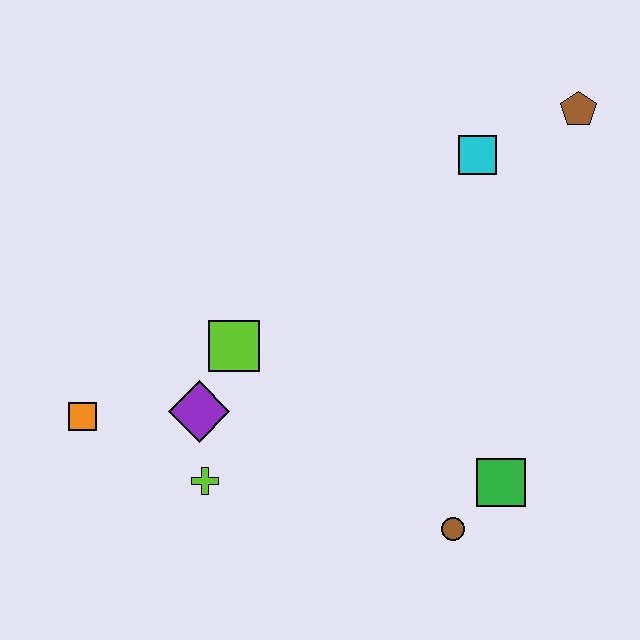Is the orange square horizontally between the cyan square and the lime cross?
No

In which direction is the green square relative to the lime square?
The green square is to the right of the lime square.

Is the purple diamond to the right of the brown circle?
No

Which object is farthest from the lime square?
The brown pentagon is farthest from the lime square.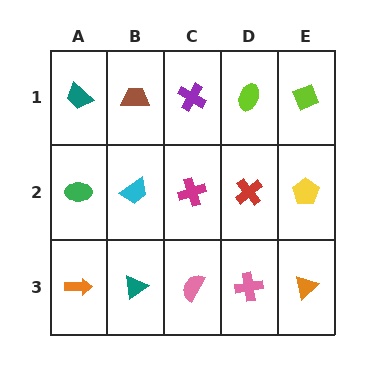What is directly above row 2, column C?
A purple cross.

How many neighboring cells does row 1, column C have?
3.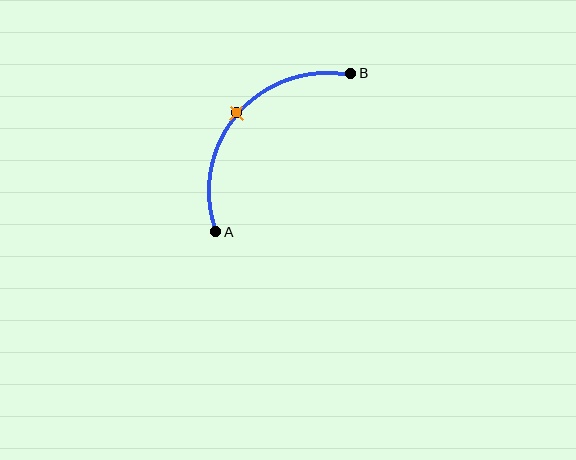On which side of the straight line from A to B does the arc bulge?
The arc bulges above and to the left of the straight line connecting A and B.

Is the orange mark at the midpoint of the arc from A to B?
Yes. The orange mark lies on the arc at equal arc-length from both A and B — it is the arc midpoint.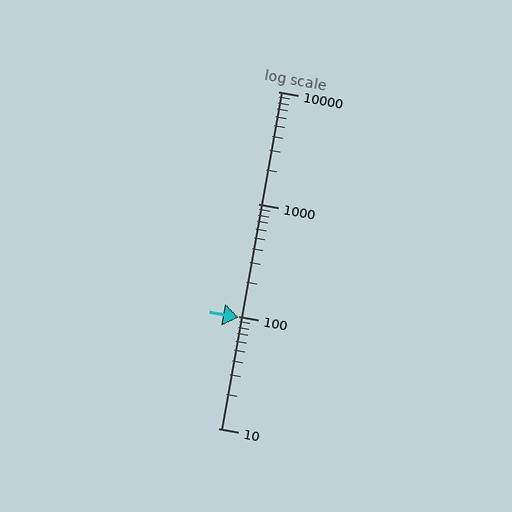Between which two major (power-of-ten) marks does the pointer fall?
The pointer is between 10 and 100.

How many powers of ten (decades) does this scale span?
The scale spans 3 decades, from 10 to 10000.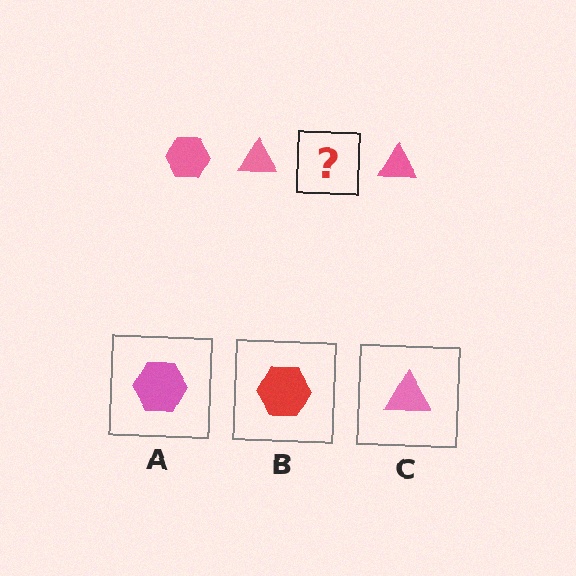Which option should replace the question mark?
Option A.